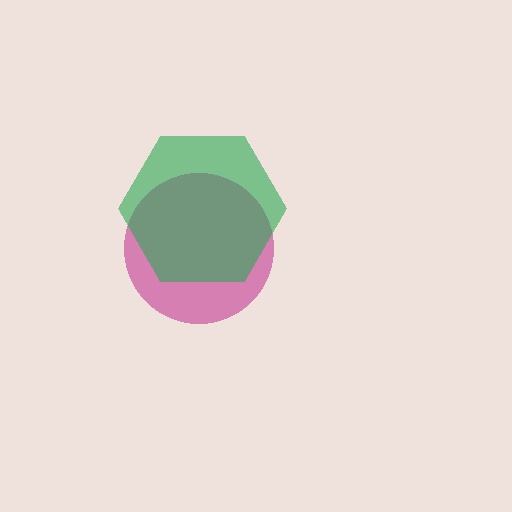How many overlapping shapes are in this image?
There are 2 overlapping shapes in the image.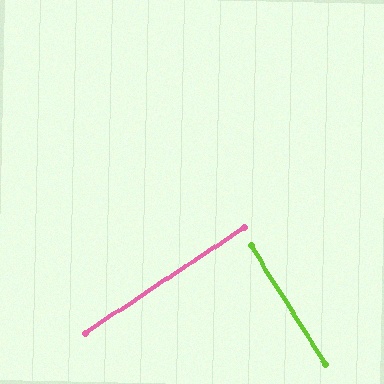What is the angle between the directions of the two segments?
Approximately 88 degrees.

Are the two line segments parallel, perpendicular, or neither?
Perpendicular — they meet at approximately 88°.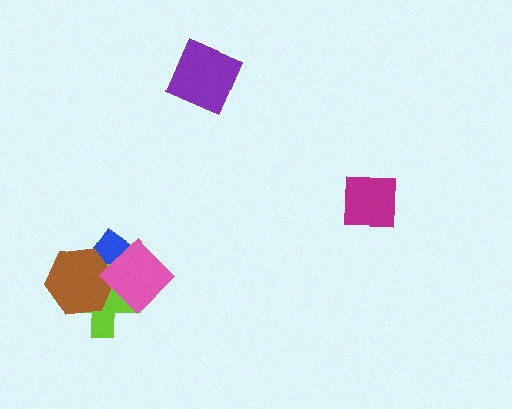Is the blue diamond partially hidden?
Yes, it is partially covered by another shape.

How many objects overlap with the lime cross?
3 objects overlap with the lime cross.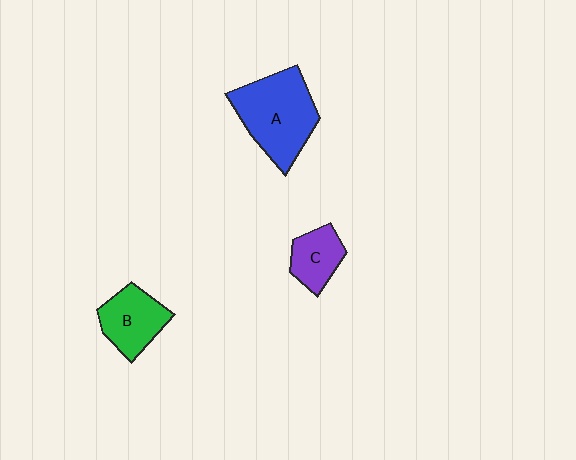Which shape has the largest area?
Shape A (blue).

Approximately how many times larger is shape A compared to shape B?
Approximately 1.6 times.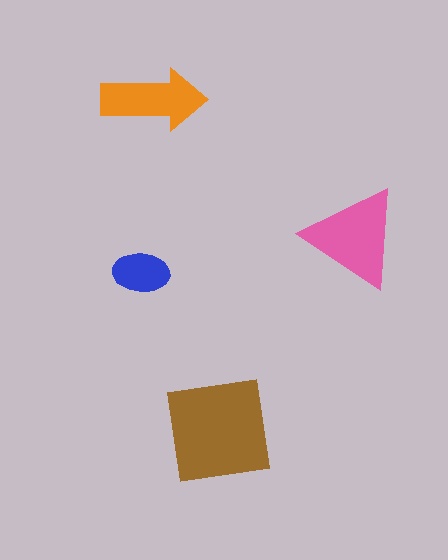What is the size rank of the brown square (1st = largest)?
1st.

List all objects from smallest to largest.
The blue ellipse, the orange arrow, the pink triangle, the brown square.